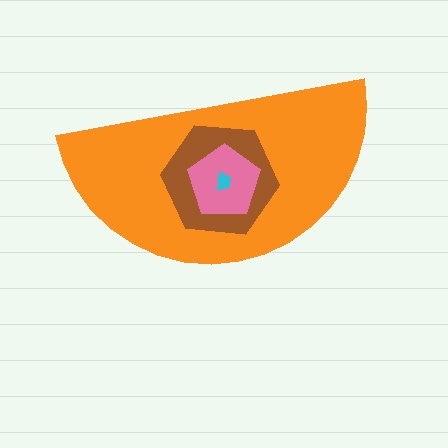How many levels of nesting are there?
4.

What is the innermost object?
The cyan trapezoid.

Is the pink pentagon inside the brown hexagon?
Yes.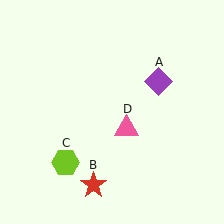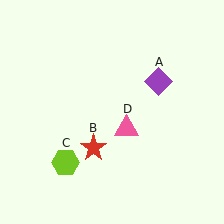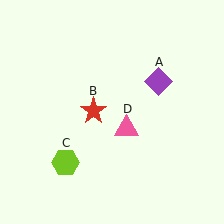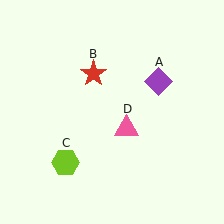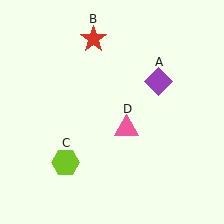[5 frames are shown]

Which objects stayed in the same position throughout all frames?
Purple diamond (object A) and lime hexagon (object C) and pink triangle (object D) remained stationary.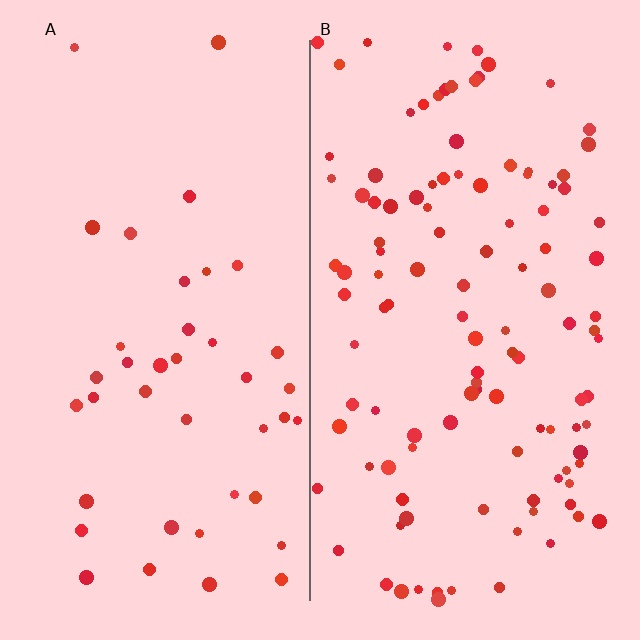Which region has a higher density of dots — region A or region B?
B (the right).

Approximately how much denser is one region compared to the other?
Approximately 2.8× — region B over region A.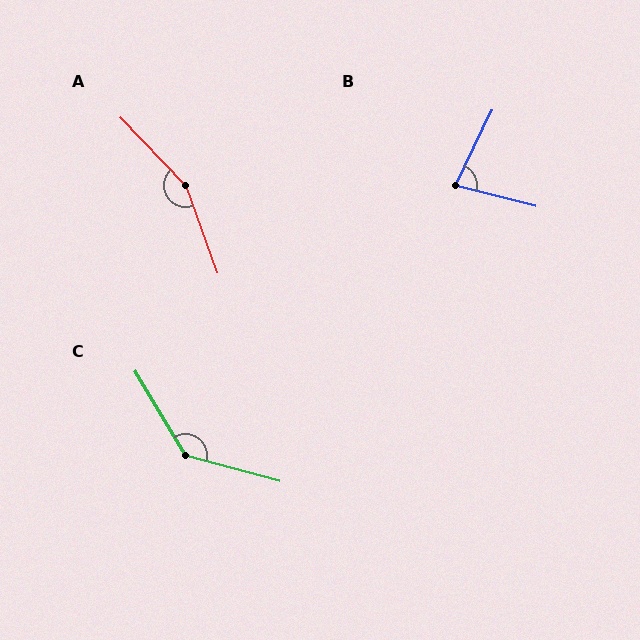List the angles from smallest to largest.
B (79°), C (135°), A (156°).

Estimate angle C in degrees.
Approximately 135 degrees.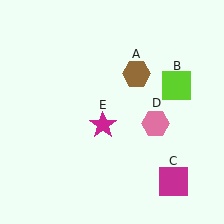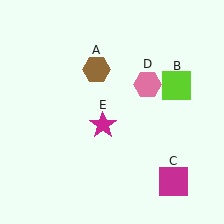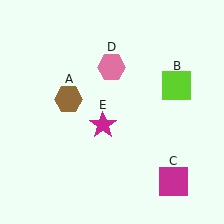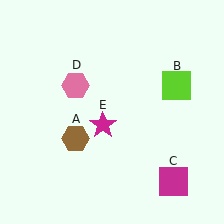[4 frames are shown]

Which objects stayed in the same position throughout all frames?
Lime square (object B) and magenta square (object C) and magenta star (object E) remained stationary.